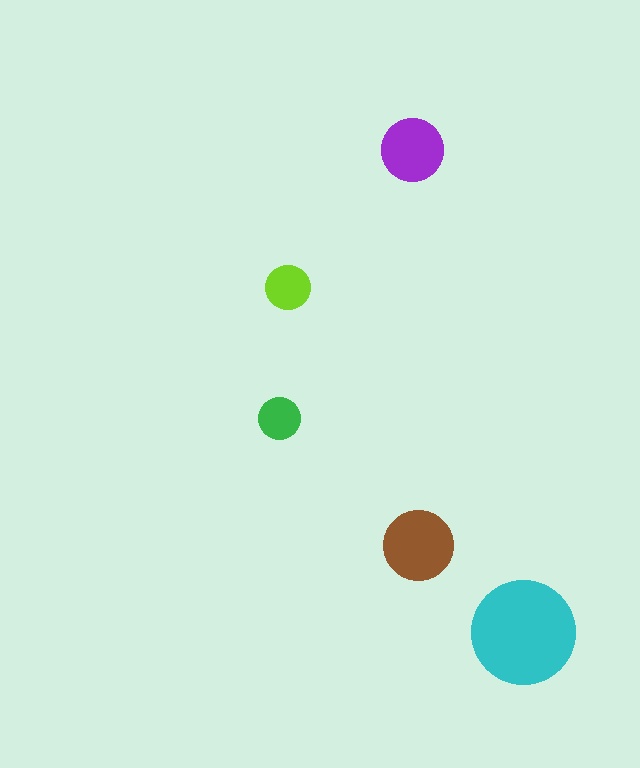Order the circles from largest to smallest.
the cyan one, the brown one, the purple one, the lime one, the green one.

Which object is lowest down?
The cyan circle is bottommost.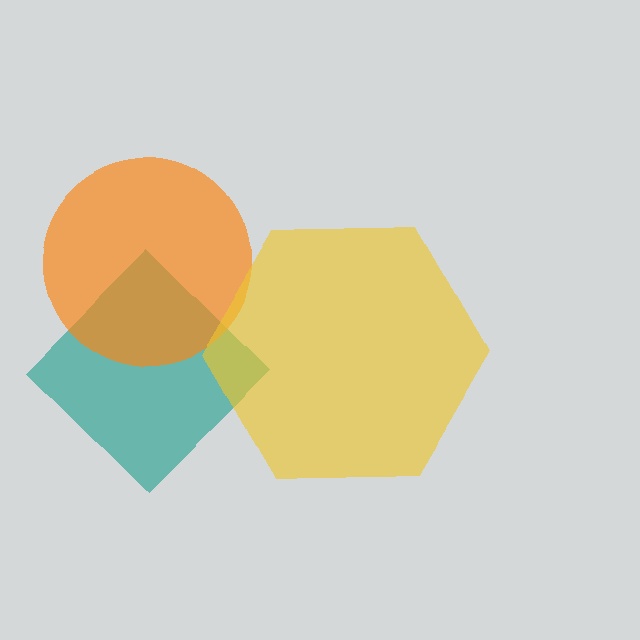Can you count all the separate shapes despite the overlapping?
Yes, there are 3 separate shapes.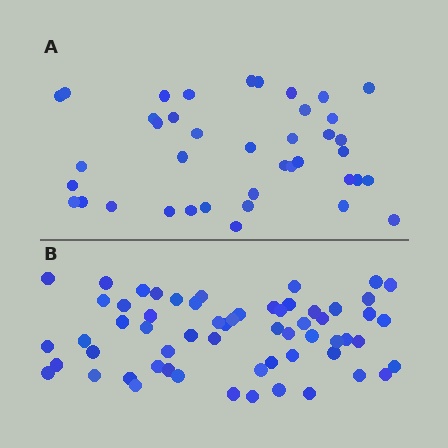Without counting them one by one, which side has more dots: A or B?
Region B (the bottom region) has more dots.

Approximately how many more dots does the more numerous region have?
Region B has approximately 20 more dots than region A.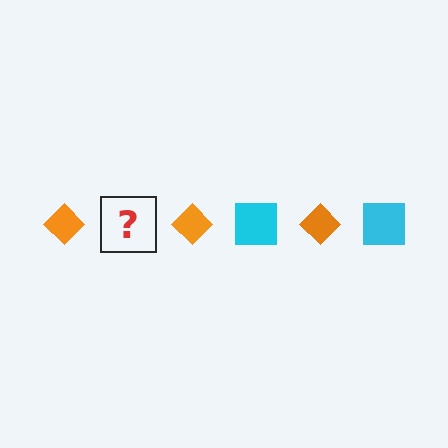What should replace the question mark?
The question mark should be replaced with a cyan square.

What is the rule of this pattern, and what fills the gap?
The rule is that the pattern alternates between orange diamond and cyan square. The gap should be filled with a cyan square.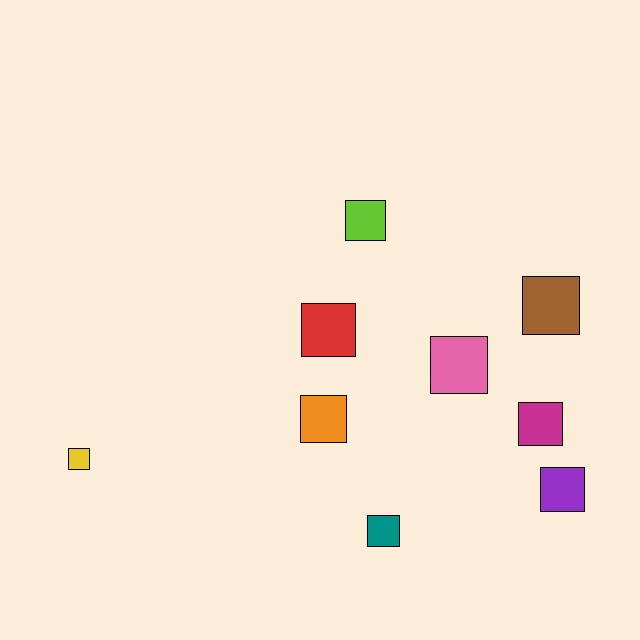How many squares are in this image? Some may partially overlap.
There are 9 squares.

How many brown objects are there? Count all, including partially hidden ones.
There is 1 brown object.